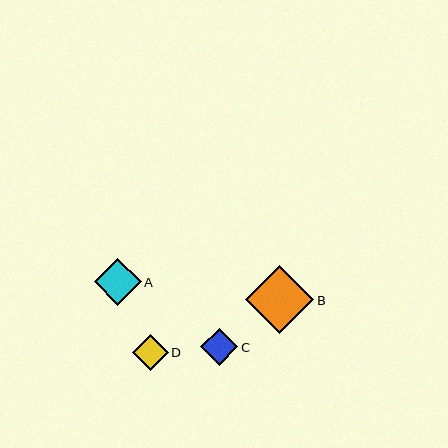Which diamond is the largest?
Diamond B is the largest with a size of approximately 68 pixels.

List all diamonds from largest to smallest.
From largest to smallest: B, A, C, D.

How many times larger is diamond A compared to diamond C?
Diamond A is approximately 1.2 times the size of diamond C.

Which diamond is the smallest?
Diamond D is the smallest with a size of approximately 36 pixels.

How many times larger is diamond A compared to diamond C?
Diamond A is approximately 1.2 times the size of diamond C.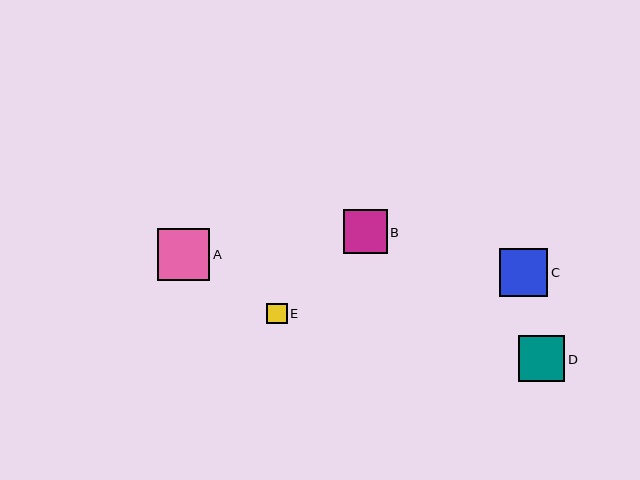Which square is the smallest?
Square E is the smallest with a size of approximately 21 pixels.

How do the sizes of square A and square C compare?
Square A and square C are approximately the same size.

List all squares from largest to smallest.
From largest to smallest: A, C, D, B, E.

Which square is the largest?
Square A is the largest with a size of approximately 52 pixels.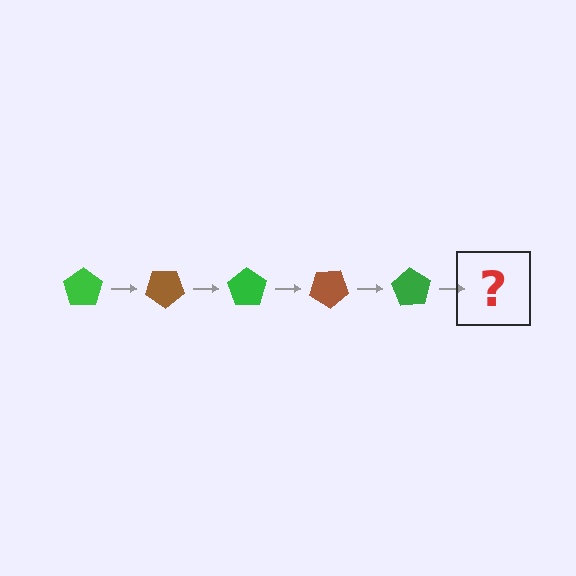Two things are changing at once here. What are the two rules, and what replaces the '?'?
The two rules are that it rotates 35 degrees each step and the color cycles through green and brown. The '?' should be a brown pentagon, rotated 175 degrees from the start.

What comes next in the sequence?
The next element should be a brown pentagon, rotated 175 degrees from the start.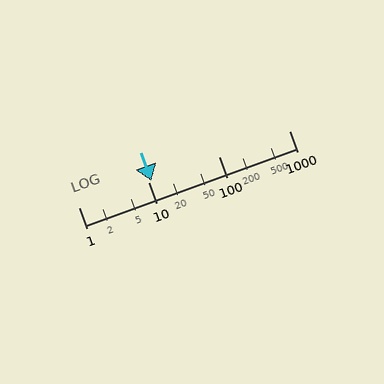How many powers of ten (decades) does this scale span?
The scale spans 3 decades, from 1 to 1000.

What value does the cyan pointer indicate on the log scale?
The pointer indicates approximately 11.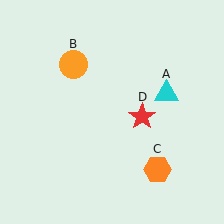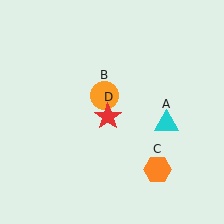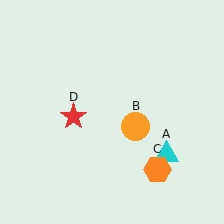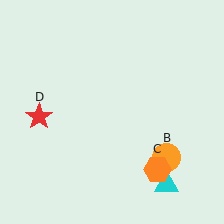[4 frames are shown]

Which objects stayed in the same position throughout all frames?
Orange hexagon (object C) remained stationary.